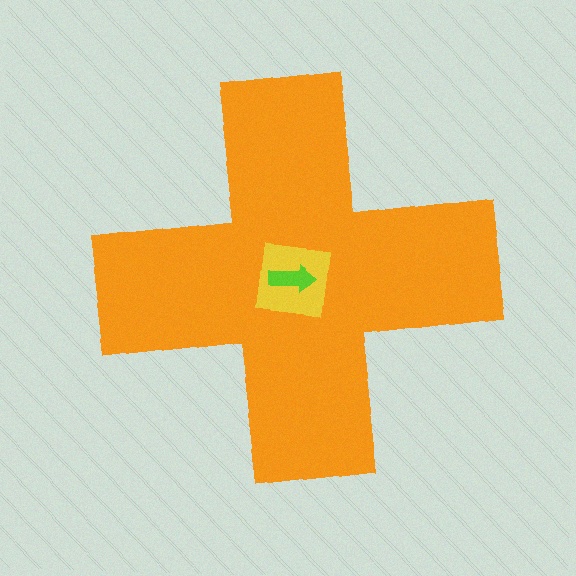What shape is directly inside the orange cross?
The yellow square.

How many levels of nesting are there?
3.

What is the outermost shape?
The orange cross.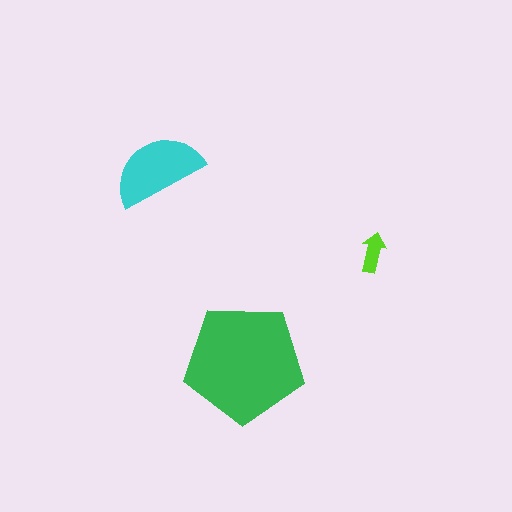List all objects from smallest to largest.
The lime arrow, the cyan semicircle, the green pentagon.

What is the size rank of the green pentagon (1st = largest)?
1st.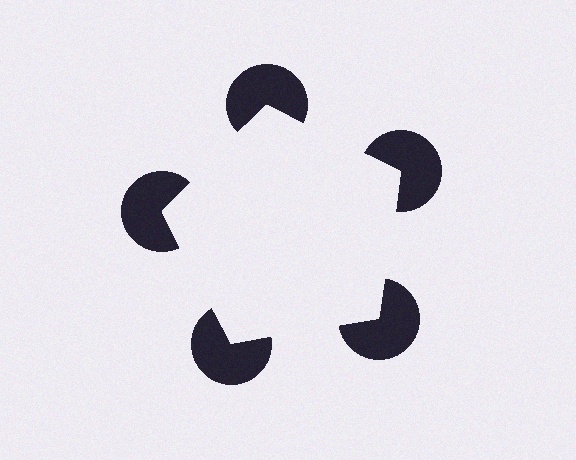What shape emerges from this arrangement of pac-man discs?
An illusory pentagon — its edges are inferred from the aligned wedge cuts in the pac-man discs, not physically drawn.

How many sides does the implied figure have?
5 sides.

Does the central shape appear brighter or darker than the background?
It typically appears slightly brighter than the background, even though no actual brightness change is drawn.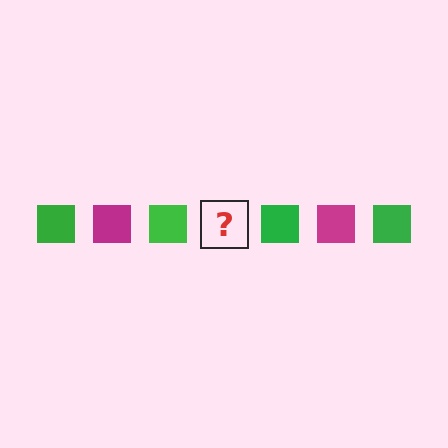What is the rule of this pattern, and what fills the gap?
The rule is that the pattern cycles through green, magenta squares. The gap should be filled with a magenta square.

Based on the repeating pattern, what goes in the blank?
The blank should be a magenta square.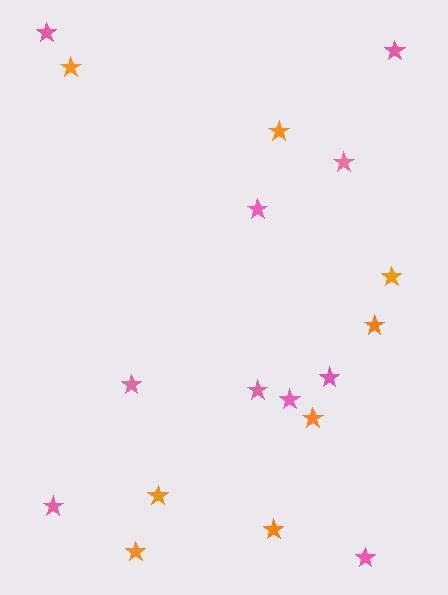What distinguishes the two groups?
There are 2 groups: one group of orange stars (8) and one group of pink stars (10).